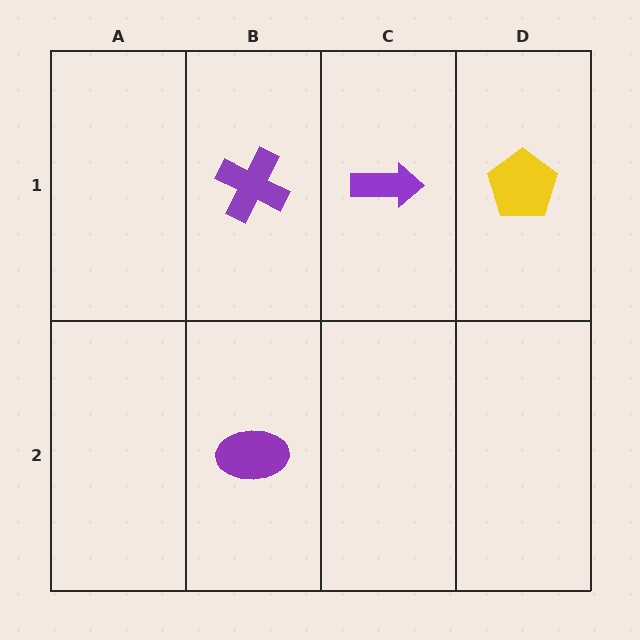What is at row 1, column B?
A purple cross.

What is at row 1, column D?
A yellow pentagon.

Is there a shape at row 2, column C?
No, that cell is empty.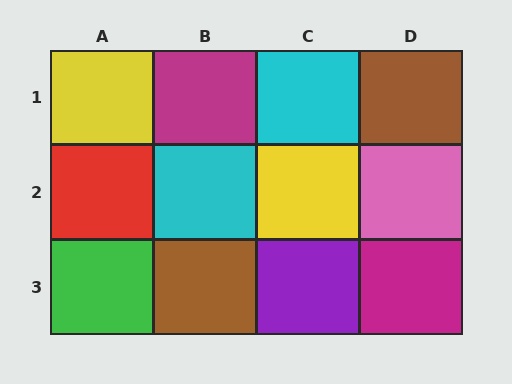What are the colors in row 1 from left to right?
Yellow, magenta, cyan, brown.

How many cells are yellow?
2 cells are yellow.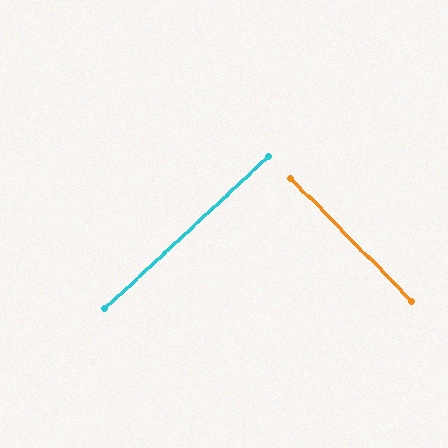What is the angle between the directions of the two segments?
Approximately 88 degrees.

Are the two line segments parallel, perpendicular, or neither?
Perpendicular — they meet at approximately 88°.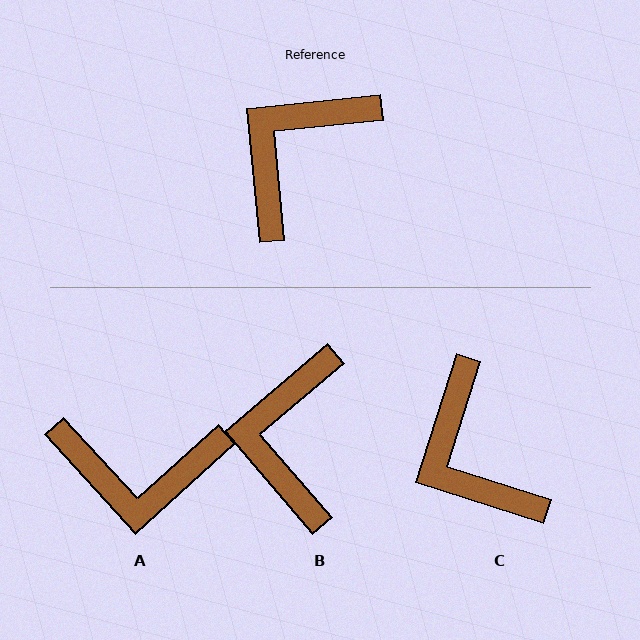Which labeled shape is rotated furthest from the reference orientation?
A, about 127 degrees away.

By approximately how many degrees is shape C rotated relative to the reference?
Approximately 67 degrees counter-clockwise.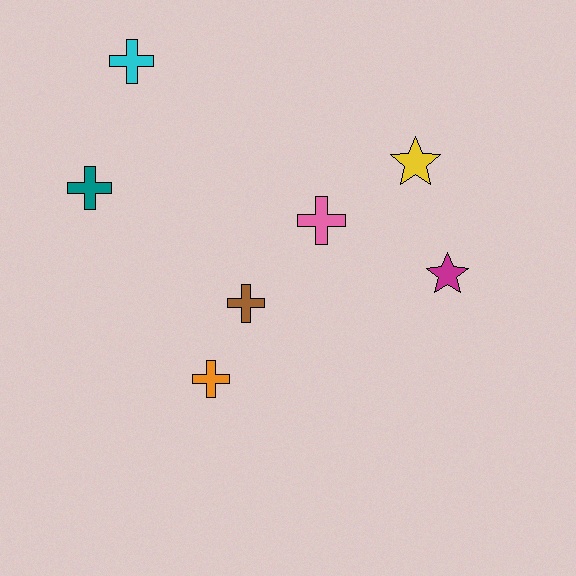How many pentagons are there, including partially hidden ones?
There are no pentagons.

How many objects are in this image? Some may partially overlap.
There are 7 objects.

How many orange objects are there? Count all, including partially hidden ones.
There is 1 orange object.